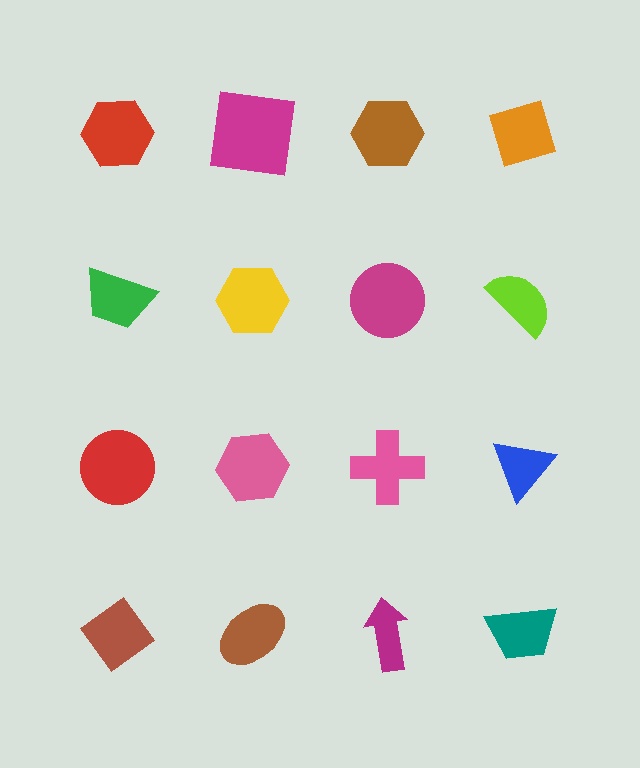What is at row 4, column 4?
A teal trapezoid.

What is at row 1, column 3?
A brown hexagon.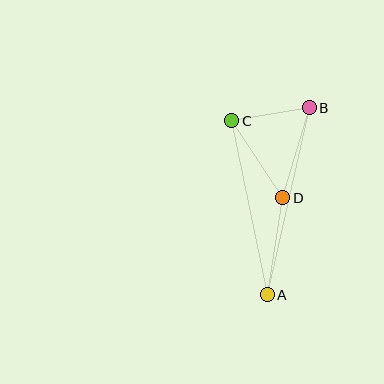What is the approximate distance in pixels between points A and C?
The distance between A and C is approximately 178 pixels.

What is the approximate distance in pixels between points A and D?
The distance between A and D is approximately 99 pixels.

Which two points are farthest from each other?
Points A and B are farthest from each other.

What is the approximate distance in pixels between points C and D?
The distance between C and D is approximately 92 pixels.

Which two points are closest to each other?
Points B and C are closest to each other.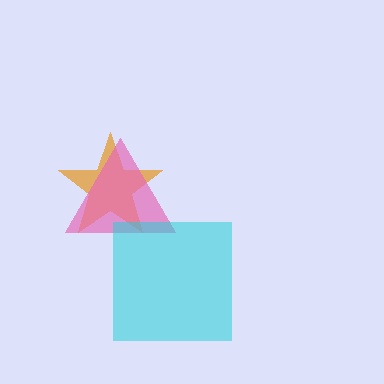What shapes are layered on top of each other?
The layered shapes are: an orange star, a pink triangle, a cyan square.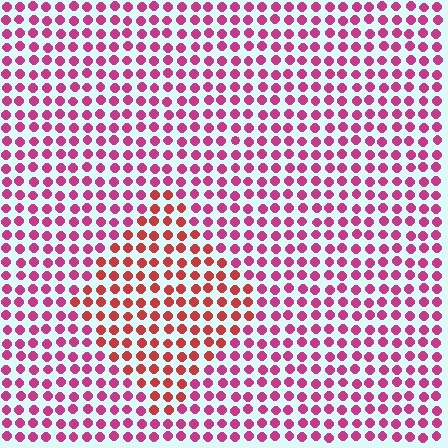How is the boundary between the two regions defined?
The boundary is defined purely by a slight shift in hue (about 32 degrees). Spacing, size, and orientation are identical on both sides.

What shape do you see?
I see a diamond.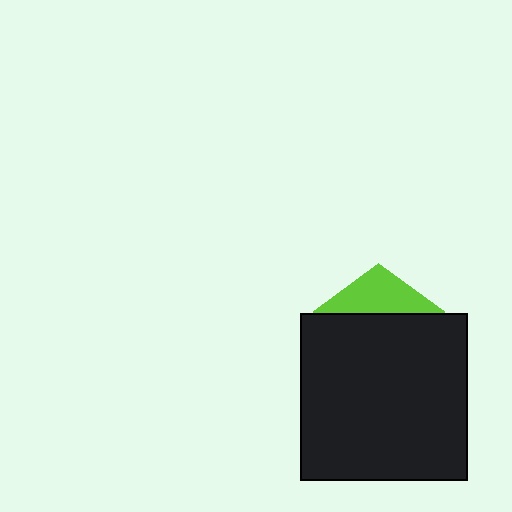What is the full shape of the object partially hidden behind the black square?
The partially hidden object is a lime pentagon.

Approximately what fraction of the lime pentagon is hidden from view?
Roughly 70% of the lime pentagon is hidden behind the black square.